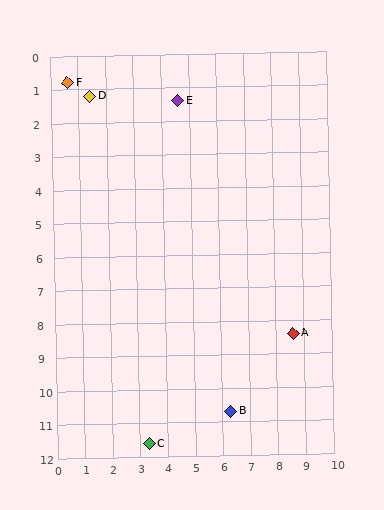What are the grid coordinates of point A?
Point A is at approximately (8.6, 8.4).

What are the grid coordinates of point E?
Point E is at approximately (4.6, 1.4).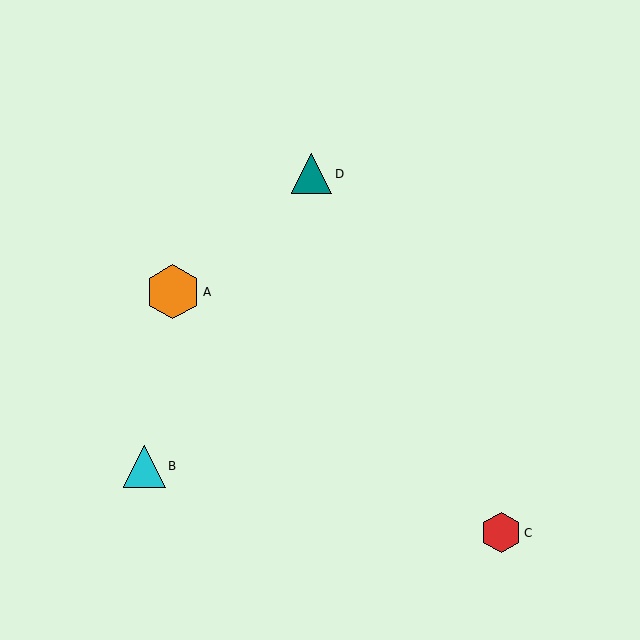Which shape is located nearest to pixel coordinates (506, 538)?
The red hexagon (labeled C) at (501, 533) is nearest to that location.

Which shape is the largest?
The orange hexagon (labeled A) is the largest.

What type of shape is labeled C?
Shape C is a red hexagon.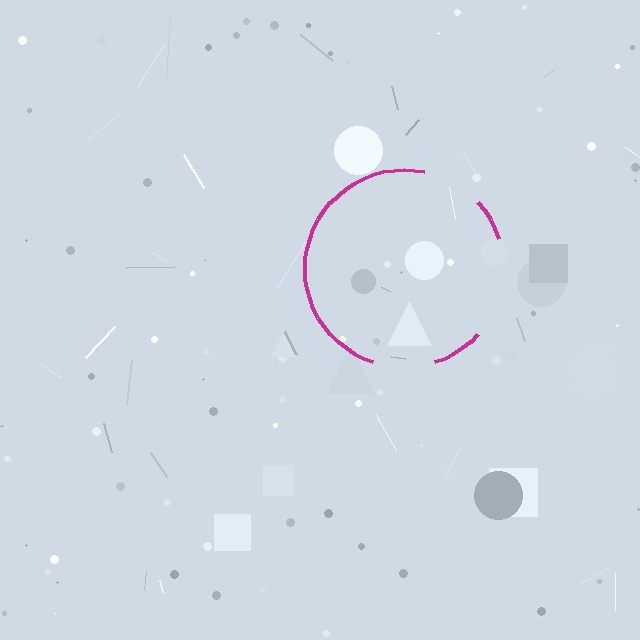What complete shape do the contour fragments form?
The contour fragments form a circle.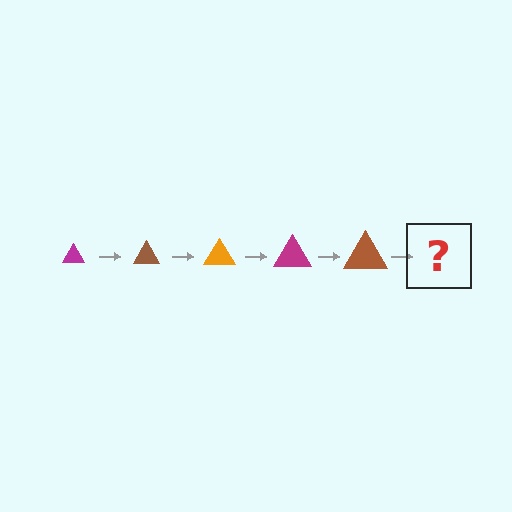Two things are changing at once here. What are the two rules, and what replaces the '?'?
The two rules are that the triangle grows larger each step and the color cycles through magenta, brown, and orange. The '?' should be an orange triangle, larger than the previous one.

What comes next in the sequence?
The next element should be an orange triangle, larger than the previous one.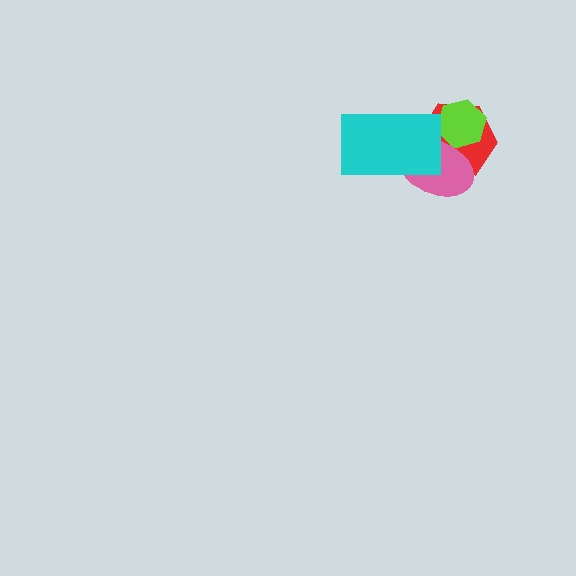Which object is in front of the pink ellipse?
The cyan rectangle is in front of the pink ellipse.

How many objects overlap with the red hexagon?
3 objects overlap with the red hexagon.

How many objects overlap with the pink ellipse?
3 objects overlap with the pink ellipse.